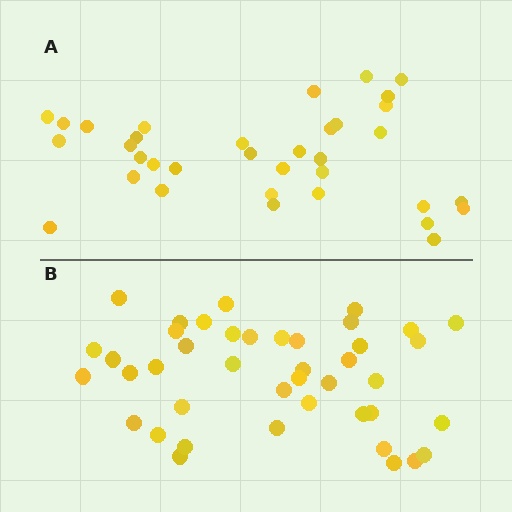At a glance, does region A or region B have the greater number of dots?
Region B (the bottom region) has more dots.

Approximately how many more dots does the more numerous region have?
Region B has roughly 8 or so more dots than region A.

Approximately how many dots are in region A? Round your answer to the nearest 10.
About 40 dots. (The exact count is 35, which rounds to 40.)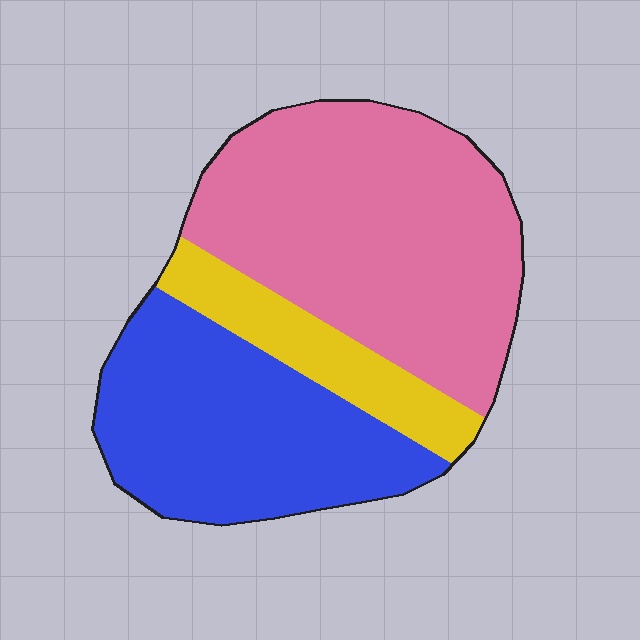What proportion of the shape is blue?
Blue takes up about three eighths (3/8) of the shape.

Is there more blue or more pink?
Pink.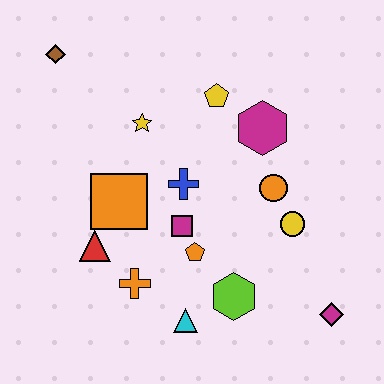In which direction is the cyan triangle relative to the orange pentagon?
The cyan triangle is below the orange pentagon.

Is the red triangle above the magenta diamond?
Yes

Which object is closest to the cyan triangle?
The lime hexagon is closest to the cyan triangle.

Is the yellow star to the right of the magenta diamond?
No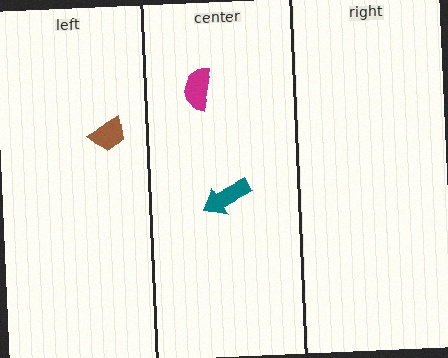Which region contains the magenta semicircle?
The center region.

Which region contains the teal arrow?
The center region.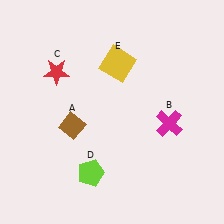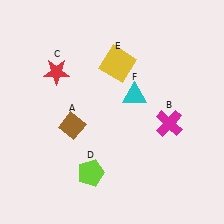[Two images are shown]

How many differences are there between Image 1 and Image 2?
There is 1 difference between the two images.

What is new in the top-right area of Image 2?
A cyan triangle (F) was added in the top-right area of Image 2.